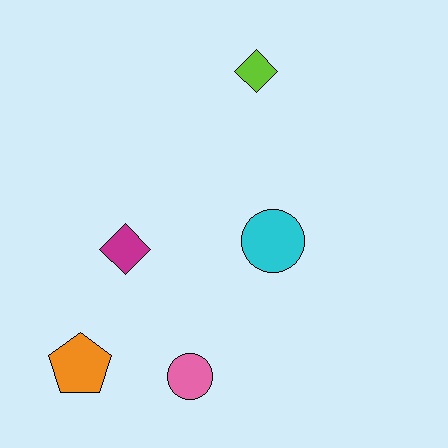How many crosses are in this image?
There are no crosses.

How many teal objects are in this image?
There are no teal objects.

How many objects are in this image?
There are 5 objects.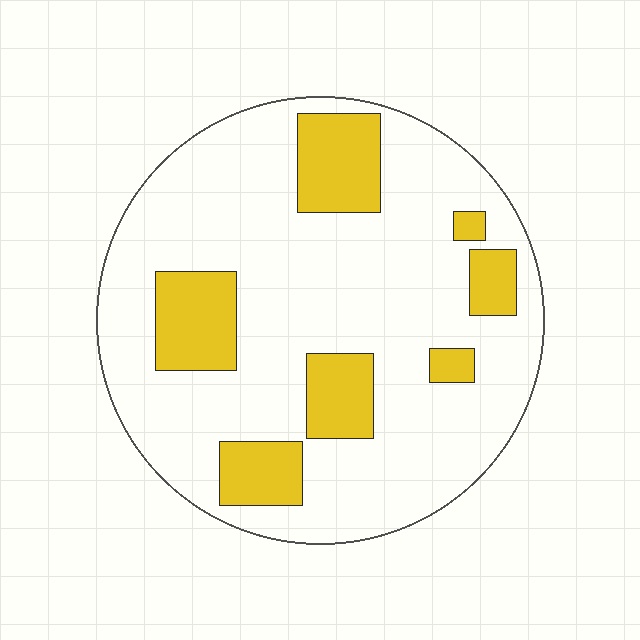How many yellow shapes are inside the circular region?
7.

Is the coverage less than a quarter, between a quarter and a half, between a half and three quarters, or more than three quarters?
Less than a quarter.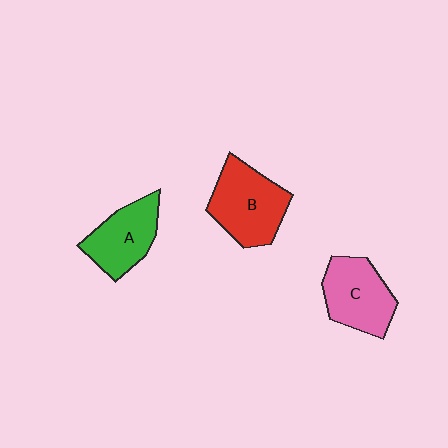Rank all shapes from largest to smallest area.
From largest to smallest: B (red), C (pink), A (green).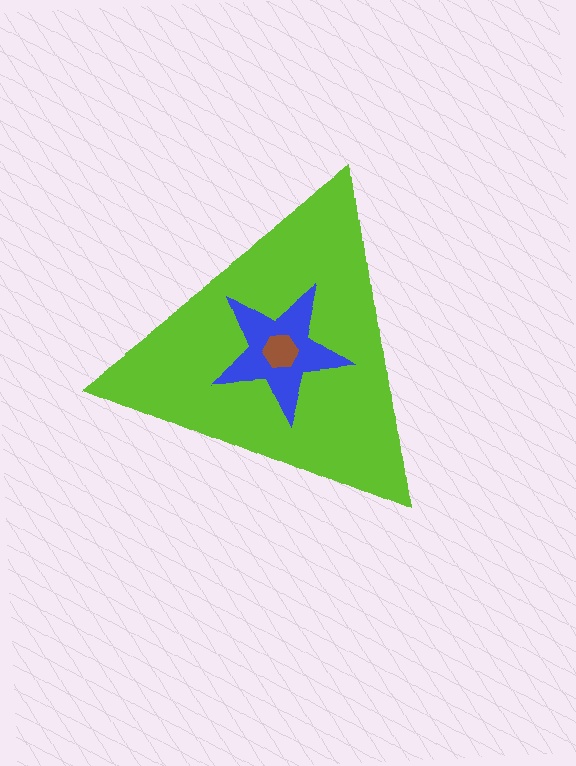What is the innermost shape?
The brown hexagon.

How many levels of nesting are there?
3.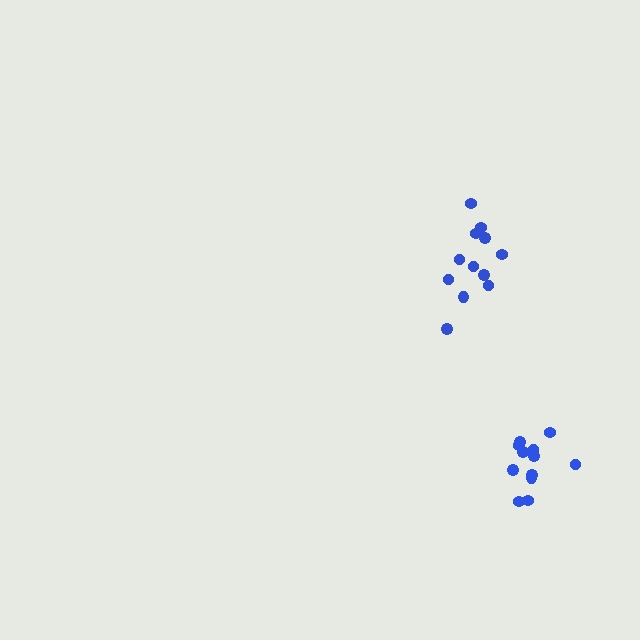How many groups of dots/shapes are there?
There are 2 groups.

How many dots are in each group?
Group 1: 12 dots, Group 2: 12 dots (24 total).